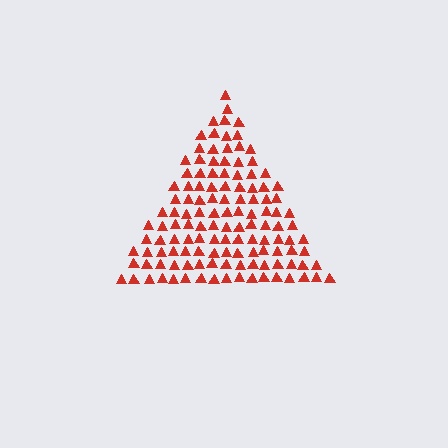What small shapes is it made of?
It is made of small triangles.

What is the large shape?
The large shape is a triangle.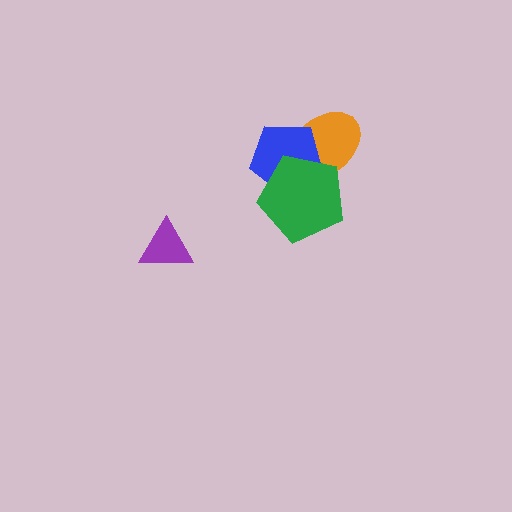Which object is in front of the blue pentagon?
The green pentagon is in front of the blue pentagon.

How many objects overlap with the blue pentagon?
2 objects overlap with the blue pentagon.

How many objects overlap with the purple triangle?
0 objects overlap with the purple triangle.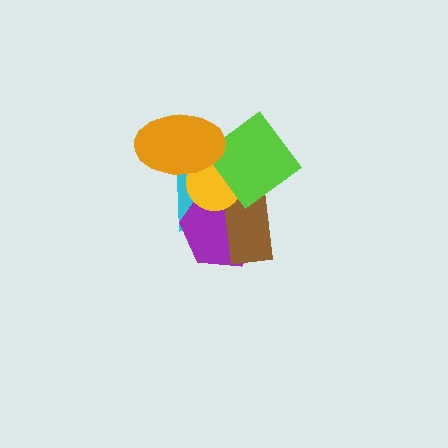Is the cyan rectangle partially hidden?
Yes, it is partially covered by another shape.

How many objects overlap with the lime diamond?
5 objects overlap with the lime diamond.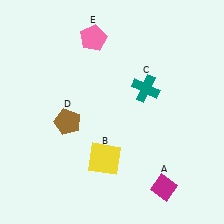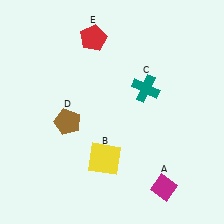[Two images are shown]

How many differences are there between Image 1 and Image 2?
There is 1 difference between the two images.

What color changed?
The pentagon (E) changed from pink in Image 1 to red in Image 2.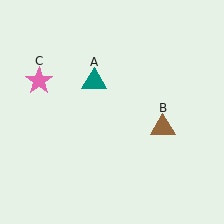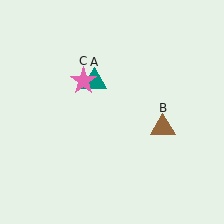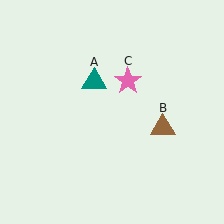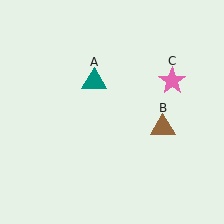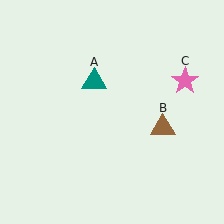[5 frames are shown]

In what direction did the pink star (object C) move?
The pink star (object C) moved right.